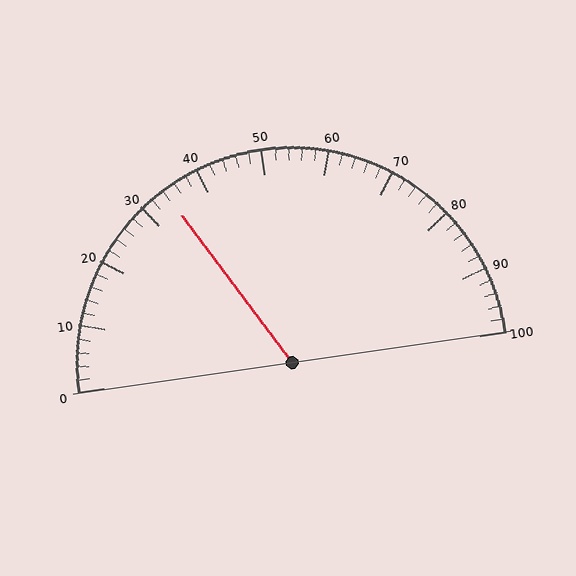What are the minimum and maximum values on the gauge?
The gauge ranges from 0 to 100.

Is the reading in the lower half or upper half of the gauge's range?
The reading is in the lower half of the range (0 to 100).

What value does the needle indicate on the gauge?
The needle indicates approximately 34.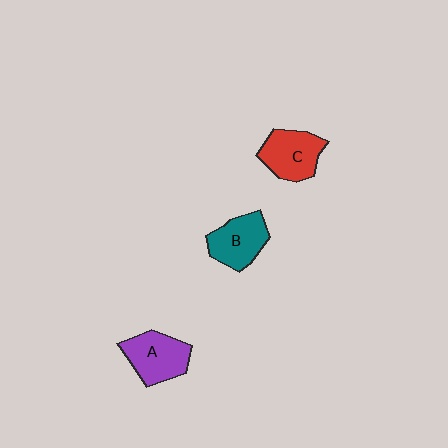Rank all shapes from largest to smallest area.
From largest to smallest: A (purple), C (red), B (teal).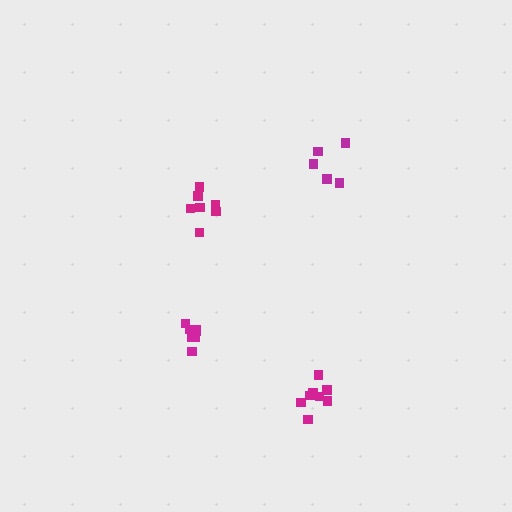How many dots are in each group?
Group 1: 8 dots, Group 2: 5 dots, Group 3: 7 dots, Group 4: 7 dots (27 total).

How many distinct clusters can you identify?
There are 4 distinct clusters.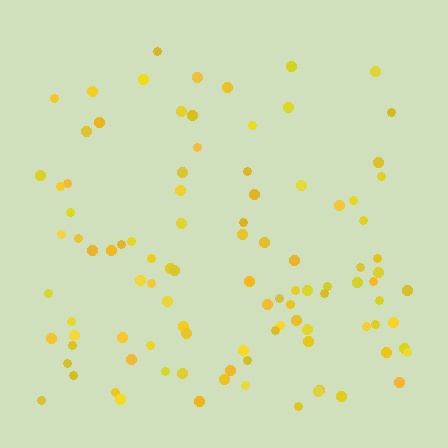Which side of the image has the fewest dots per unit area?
The top.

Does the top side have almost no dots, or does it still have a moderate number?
Still a moderate number, just noticeably fewer than the bottom.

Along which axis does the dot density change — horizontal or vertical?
Vertical.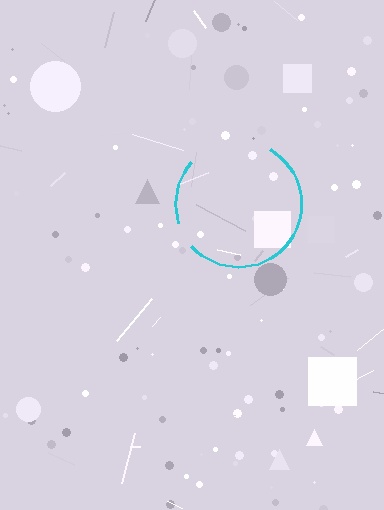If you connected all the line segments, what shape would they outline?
They would outline a circle.